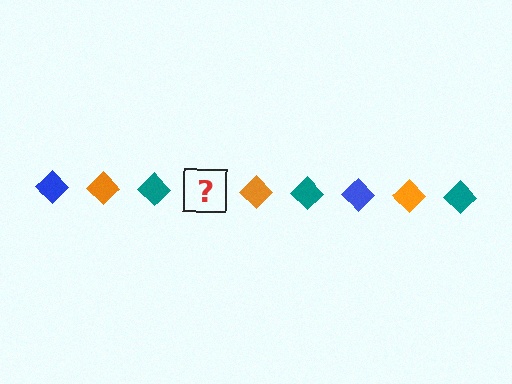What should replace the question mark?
The question mark should be replaced with a blue diamond.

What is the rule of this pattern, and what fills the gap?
The rule is that the pattern cycles through blue, orange, teal diamonds. The gap should be filled with a blue diamond.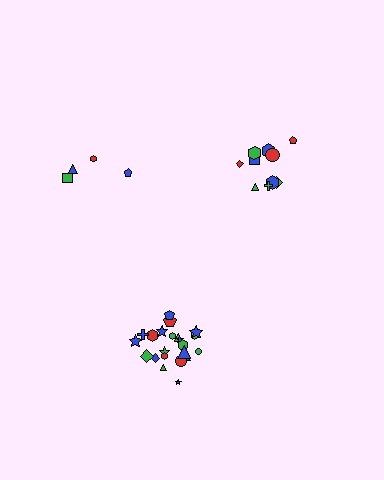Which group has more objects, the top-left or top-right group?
The top-right group.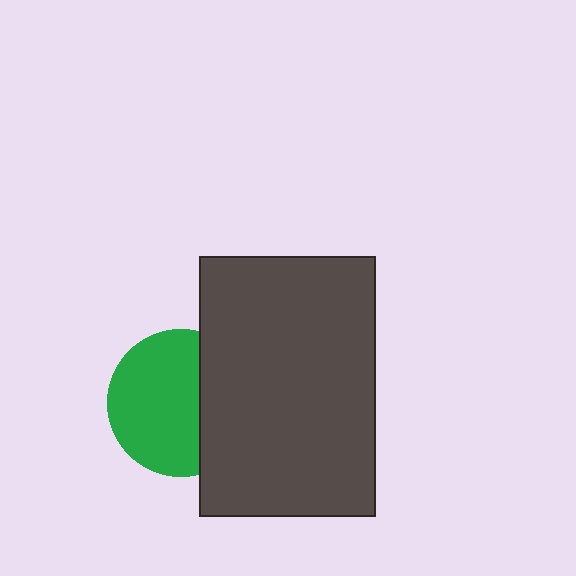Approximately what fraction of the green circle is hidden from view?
Roughly 34% of the green circle is hidden behind the dark gray rectangle.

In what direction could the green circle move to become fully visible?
The green circle could move left. That would shift it out from behind the dark gray rectangle entirely.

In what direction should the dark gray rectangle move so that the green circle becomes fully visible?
The dark gray rectangle should move right. That is the shortest direction to clear the overlap and leave the green circle fully visible.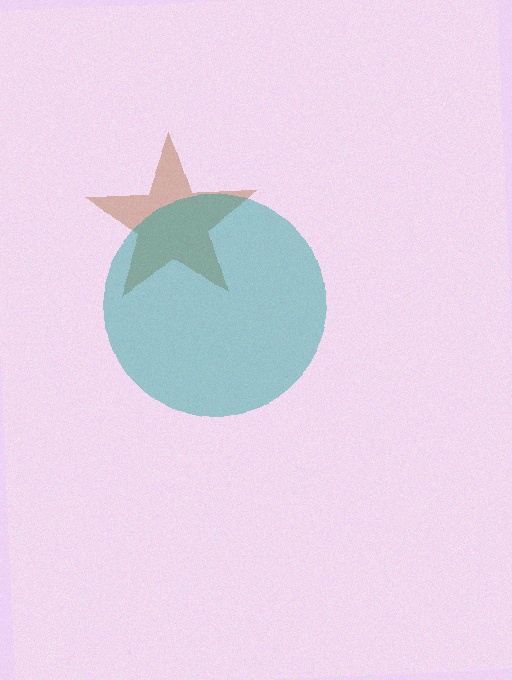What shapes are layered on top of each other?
The layered shapes are: a brown star, a teal circle.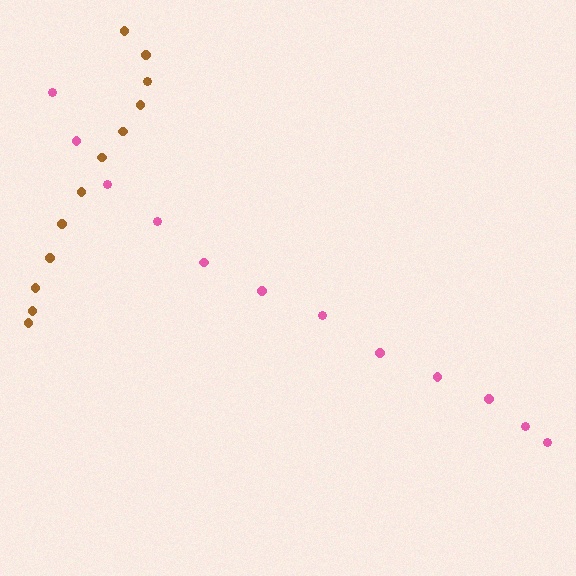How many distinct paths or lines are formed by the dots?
There are 2 distinct paths.